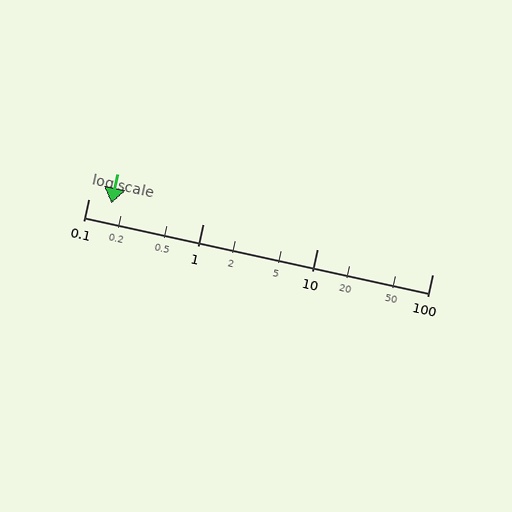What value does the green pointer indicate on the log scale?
The pointer indicates approximately 0.16.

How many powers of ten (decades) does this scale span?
The scale spans 3 decades, from 0.1 to 100.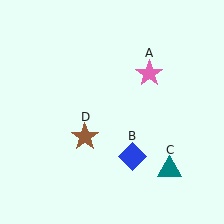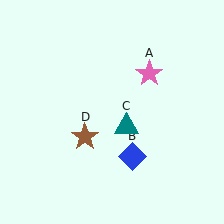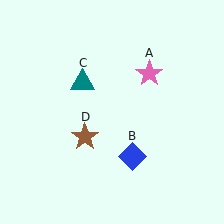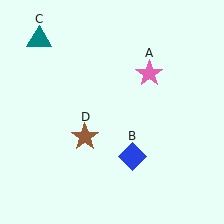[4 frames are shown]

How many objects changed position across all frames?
1 object changed position: teal triangle (object C).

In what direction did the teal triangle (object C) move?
The teal triangle (object C) moved up and to the left.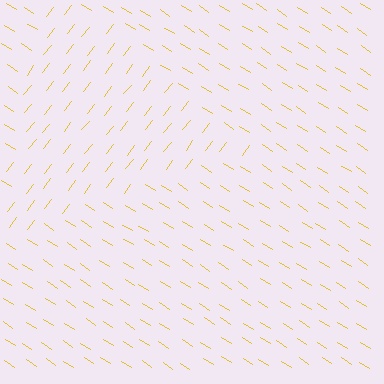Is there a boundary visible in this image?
Yes, there is a texture boundary formed by a change in line orientation.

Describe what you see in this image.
The image is filled with small yellow line segments. A triangle region in the image has lines oriented differently from the surrounding lines, creating a visible texture boundary.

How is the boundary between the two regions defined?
The boundary is defined purely by a change in line orientation (approximately 85 degrees difference). All lines are the same color and thickness.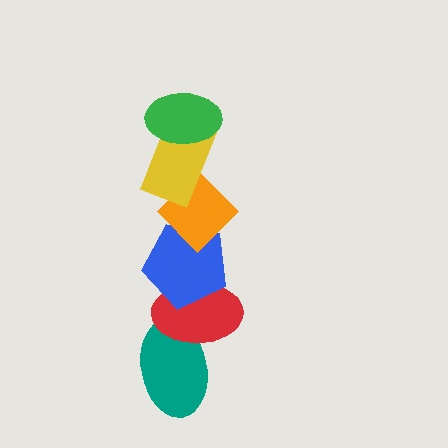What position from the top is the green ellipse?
The green ellipse is 1st from the top.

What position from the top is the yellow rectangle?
The yellow rectangle is 2nd from the top.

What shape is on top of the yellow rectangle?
The green ellipse is on top of the yellow rectangle.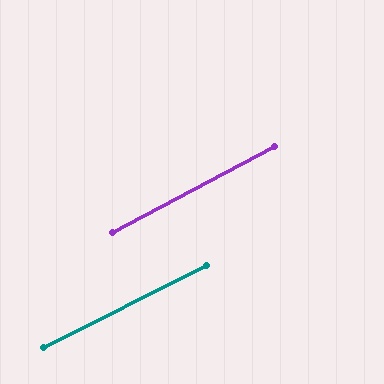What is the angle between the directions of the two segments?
Approximately 1 degree.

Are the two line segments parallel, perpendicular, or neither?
Parallel — their directions differ by only 1.2°.